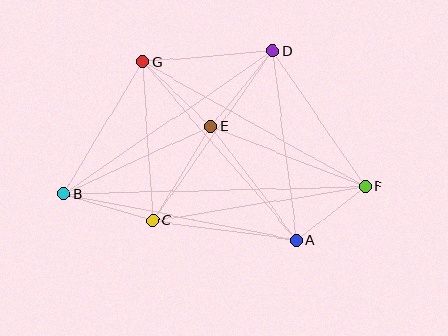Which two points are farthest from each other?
Points B and F are farthest from each other.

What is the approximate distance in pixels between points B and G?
The distance between B and G is approximately 154 pixels.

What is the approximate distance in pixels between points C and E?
The distance between C and E is approximately 111 pixels.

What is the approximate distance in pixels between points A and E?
The distance between A and E is approximately 142 pixels.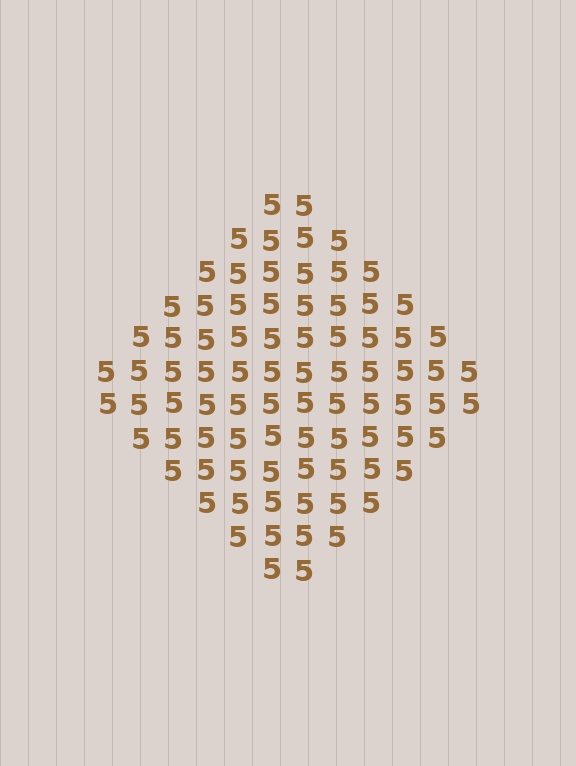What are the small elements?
The small elements are digit 5's.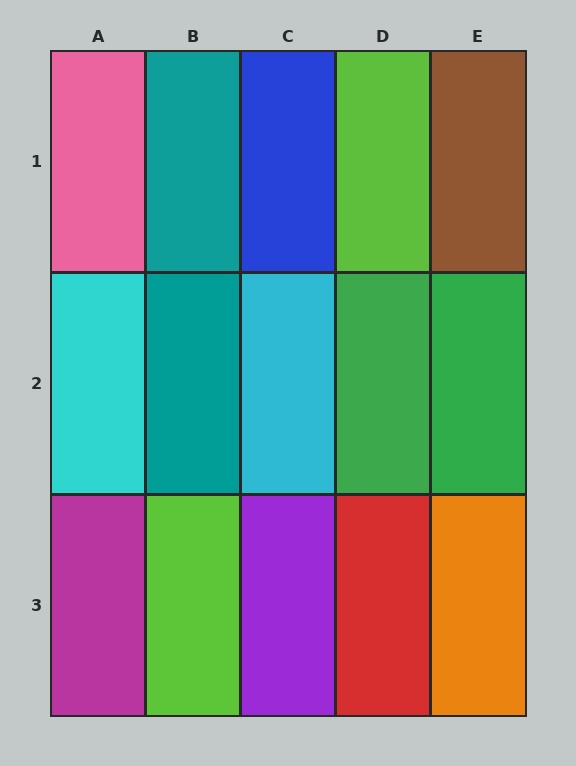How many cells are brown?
1 cell is brown.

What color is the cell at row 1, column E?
Brown.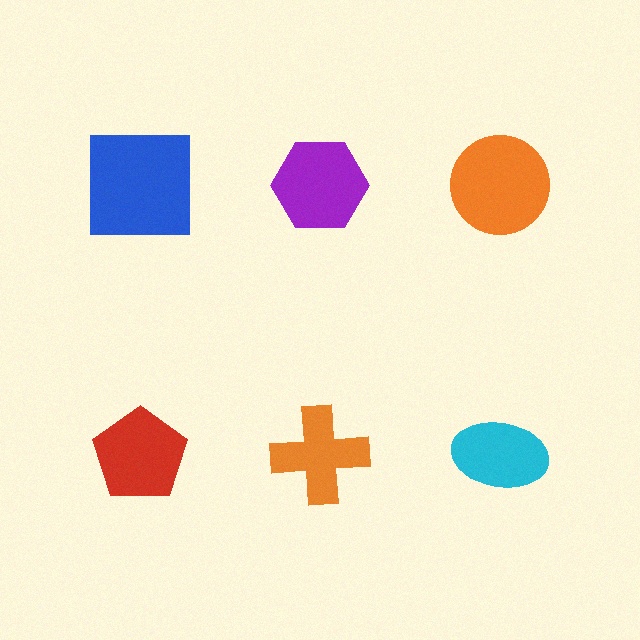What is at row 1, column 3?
An orange circle.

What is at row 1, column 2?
A purple hexagon.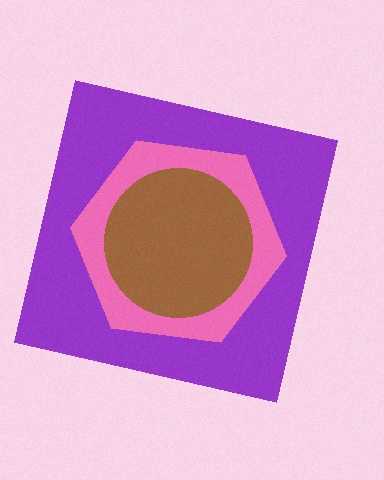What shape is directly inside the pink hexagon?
The brown circle.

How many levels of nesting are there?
3.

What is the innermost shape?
The brown circle.